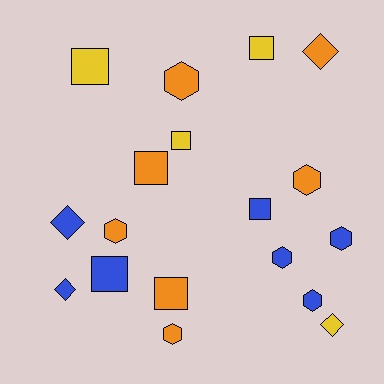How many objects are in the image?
There are 18 objects.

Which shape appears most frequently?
Hexagon, with 7 objects.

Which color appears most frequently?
Blue, with 7 objects.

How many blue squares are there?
There are 2 blue squares.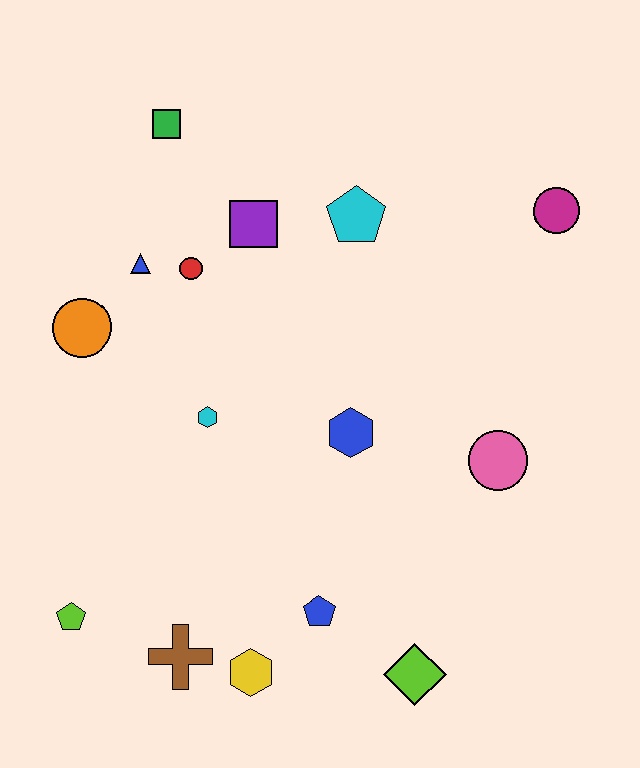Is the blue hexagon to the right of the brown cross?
Yes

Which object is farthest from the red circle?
The lime diamond is farthest from the red circle.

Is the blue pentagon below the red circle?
Yes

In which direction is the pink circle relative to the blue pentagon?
The pink circle is to the right of the blue pentagon.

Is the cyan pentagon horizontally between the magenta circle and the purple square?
Yes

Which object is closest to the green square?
The purple square is closest to the green square.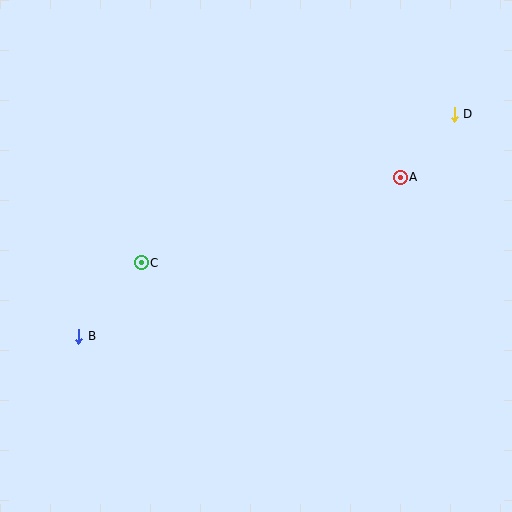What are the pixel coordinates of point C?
Point C is at (141, 263).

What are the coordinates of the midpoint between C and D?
The midpoint between C and D is at (298, 188).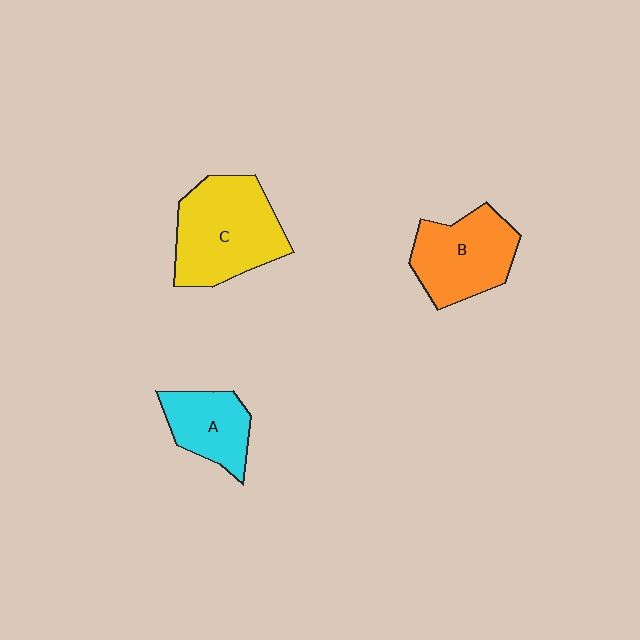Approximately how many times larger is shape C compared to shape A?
Approximately 1.8 times.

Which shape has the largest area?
Shape C (yellow).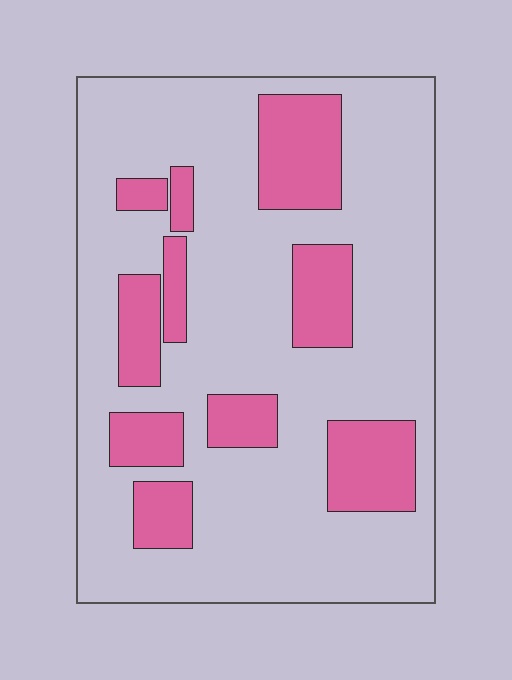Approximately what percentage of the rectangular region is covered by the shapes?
Approximately 25%.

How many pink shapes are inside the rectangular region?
10.